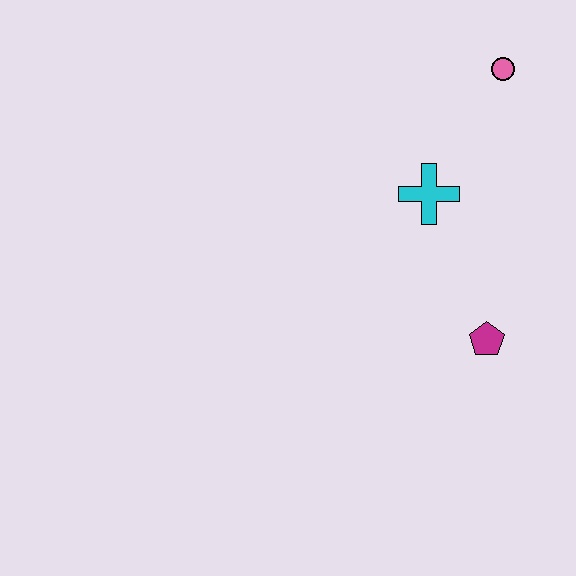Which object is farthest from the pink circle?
The magenta pentagon is farthest from the pink circle.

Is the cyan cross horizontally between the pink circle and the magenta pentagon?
No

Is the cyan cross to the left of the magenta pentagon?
Yes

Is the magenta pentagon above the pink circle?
No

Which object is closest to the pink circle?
The cyan cross is closest to the pink circle.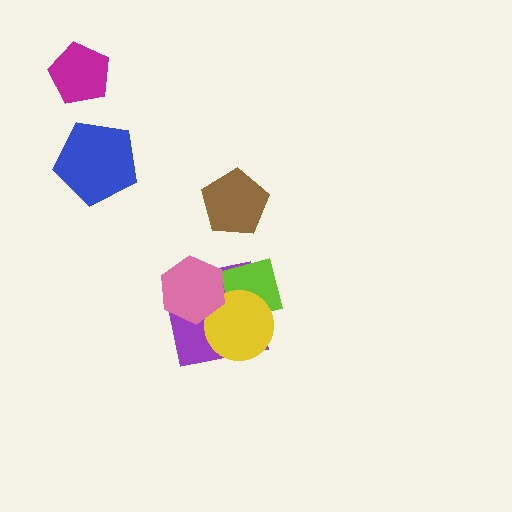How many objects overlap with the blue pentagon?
0 objects overlap with the blue pentagon.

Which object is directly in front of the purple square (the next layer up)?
The lime square is directly in front of the purple square.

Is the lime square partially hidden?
Yes, it is partially covered by another shape.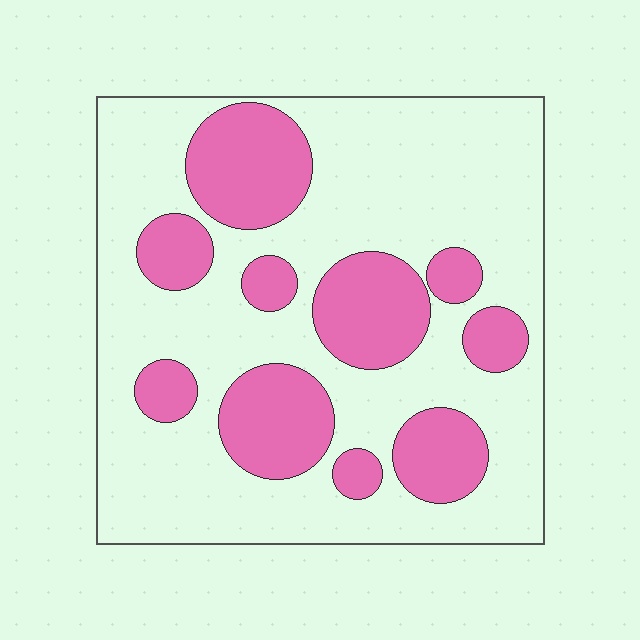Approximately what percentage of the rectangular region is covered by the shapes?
Approximately 30%.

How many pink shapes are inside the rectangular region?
10.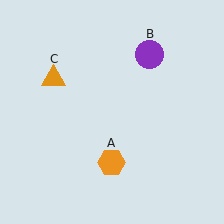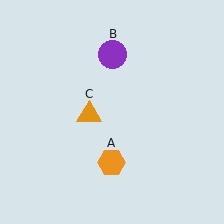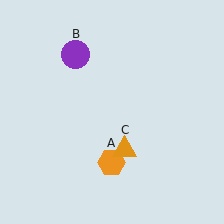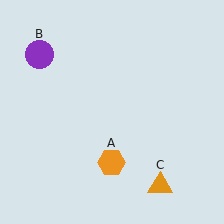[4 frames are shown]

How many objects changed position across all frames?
2 objects changed position: purple circle (object B), orange triangle (object C).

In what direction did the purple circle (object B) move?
The purple circle (object B) moved left.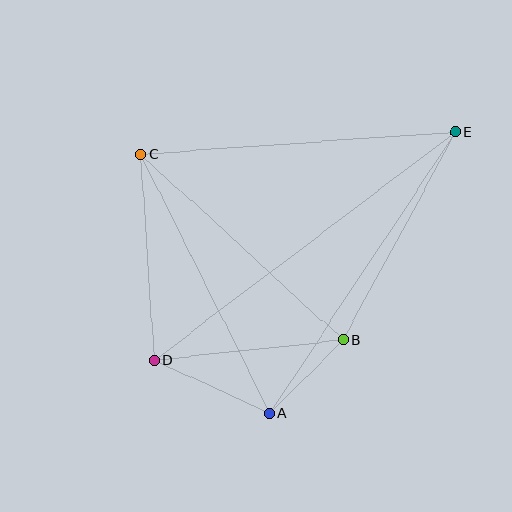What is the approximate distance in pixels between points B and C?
The distance between B and C is approximately 275 pixels.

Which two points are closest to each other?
Points A and B are closest to each other.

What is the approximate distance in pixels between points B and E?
The distance between B and E is approximately 237 pixels.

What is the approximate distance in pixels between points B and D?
The distance between B and D is approximately 190 pixels.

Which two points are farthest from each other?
Points D and E are farthest from each other.